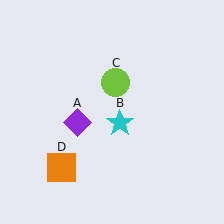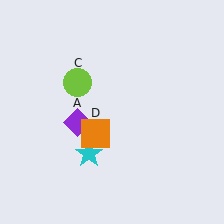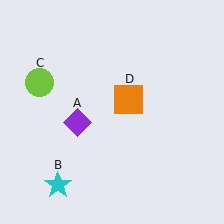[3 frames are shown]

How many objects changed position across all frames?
3 objects changed position: cyan star (object B), lime circle (object C), orange square (object D).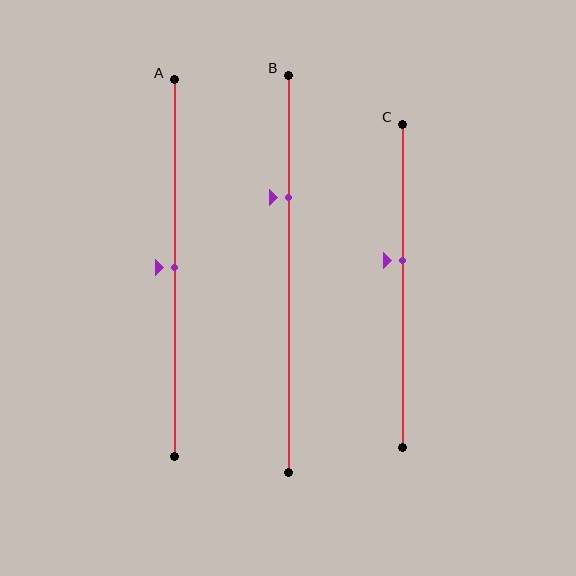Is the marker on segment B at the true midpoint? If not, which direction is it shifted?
No, the marker on segment B is shifted upward by about 19% of the segment length.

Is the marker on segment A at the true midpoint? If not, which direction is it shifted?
Yes, the marker on segment A is at the true midpoint.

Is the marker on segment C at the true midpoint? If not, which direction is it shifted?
No, the marker on segment C is shifted upward by about 8% of the segment length.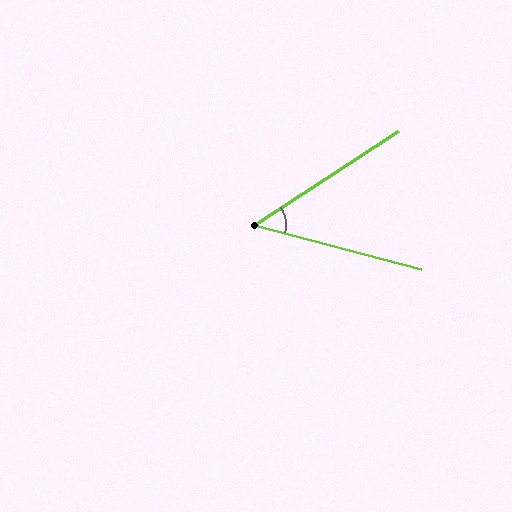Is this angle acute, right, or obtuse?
It is acute.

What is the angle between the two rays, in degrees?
Approximately 48 degrees.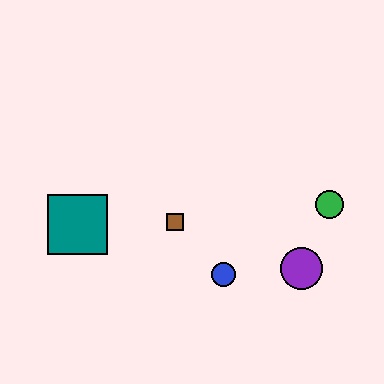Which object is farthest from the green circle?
The teal square is farthest from the green circle.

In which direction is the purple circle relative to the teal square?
The purple circle is to the right of the teal square.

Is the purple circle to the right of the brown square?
Yes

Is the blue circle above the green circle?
No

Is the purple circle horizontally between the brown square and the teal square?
No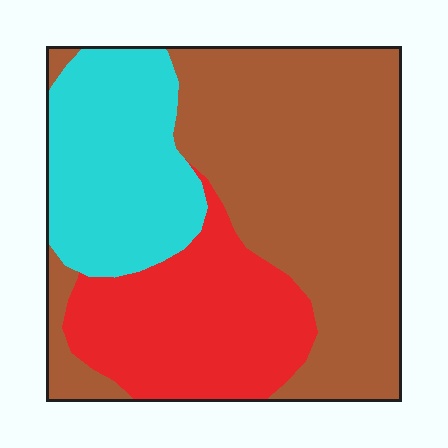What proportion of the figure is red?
Red covers roughly 25% of the figure.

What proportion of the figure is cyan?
Cyan covers 24% of the figure.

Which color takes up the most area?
Brown, at roughly 50%.